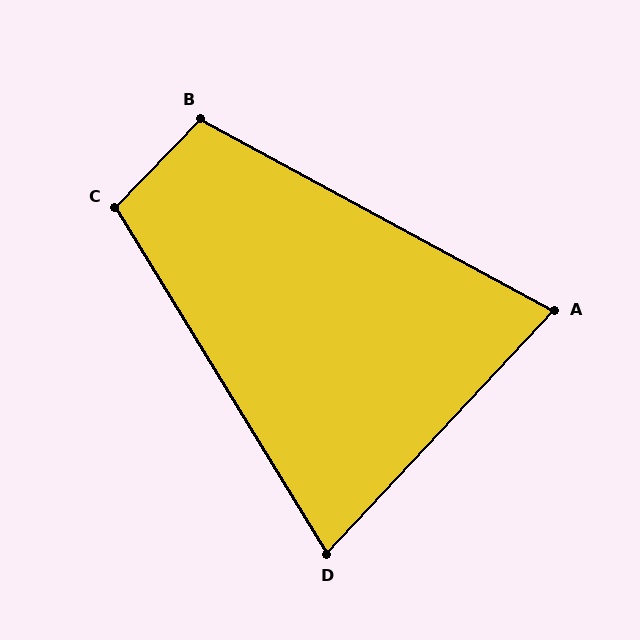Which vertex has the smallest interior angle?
D, at approximately 75 degrees.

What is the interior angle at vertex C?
Approximately 105 degrees (obtuse).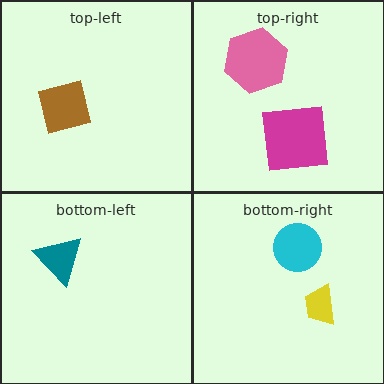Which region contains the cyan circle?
The bottom-right region.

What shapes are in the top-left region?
The brown square.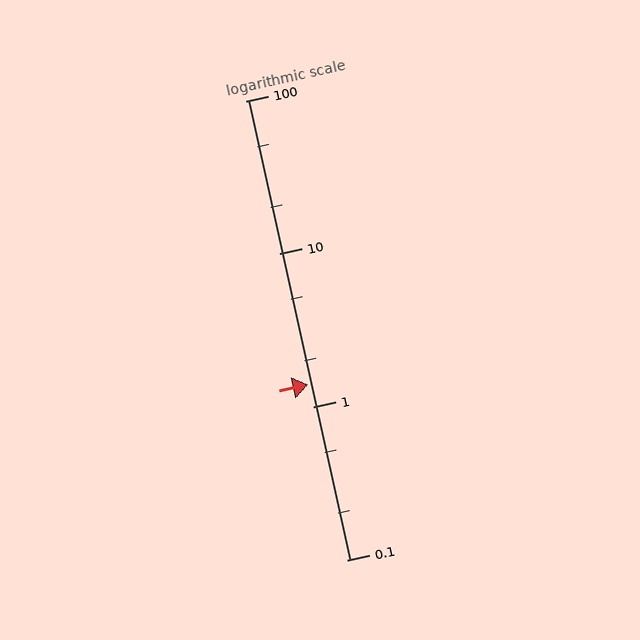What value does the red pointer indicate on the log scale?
The pointer indicates approximately 1.4.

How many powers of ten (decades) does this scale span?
The scale spans 3 decades, from 0.1 to 100.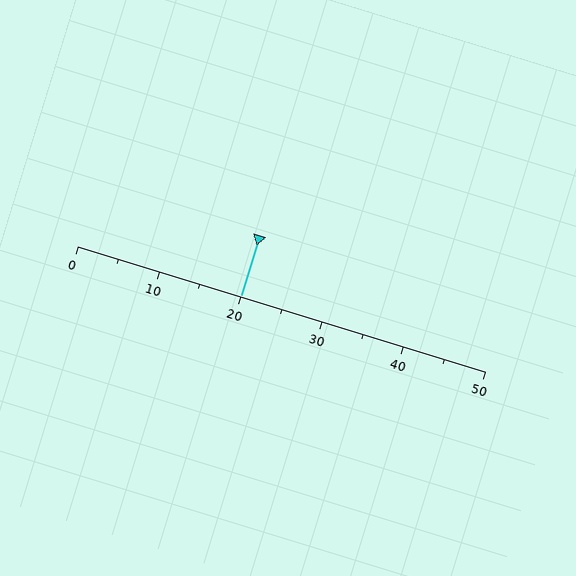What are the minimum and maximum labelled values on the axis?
The axis runs from 0 to 50.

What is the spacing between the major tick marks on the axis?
The major ticks are spaced 10 apart.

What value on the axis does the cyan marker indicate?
The marker indicates approximately 20.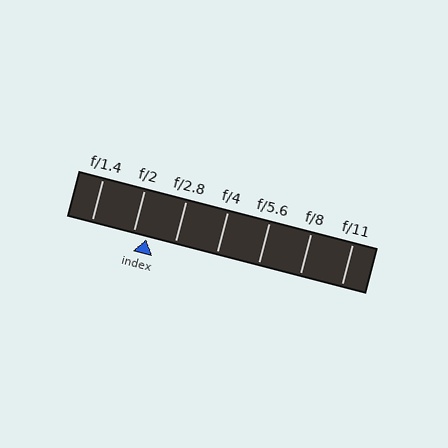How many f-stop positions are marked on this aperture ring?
There are 7 f-stop positions marked.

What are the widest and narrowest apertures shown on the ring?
The widest aperture shown is f/1.4 and the narrowest is f/11.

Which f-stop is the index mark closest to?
The index mark is closest to f/2.